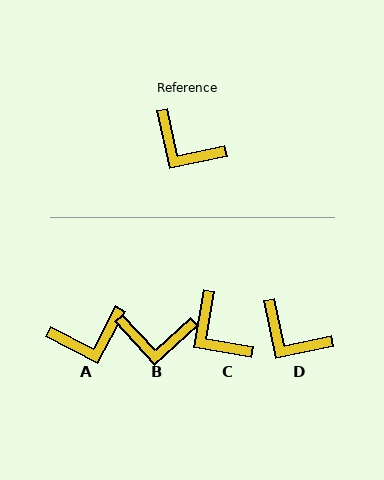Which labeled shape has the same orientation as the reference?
D.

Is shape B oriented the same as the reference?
No, it is off by about 30 degrees.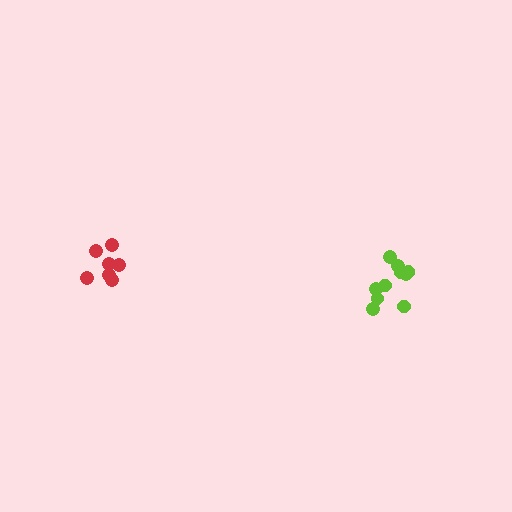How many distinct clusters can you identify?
There are 2 distinct clusters.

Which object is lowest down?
The lime cluster is bottommost.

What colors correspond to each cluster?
The clusters are colored: lime, red.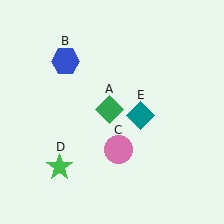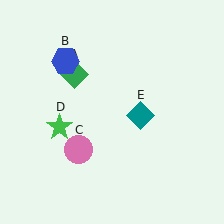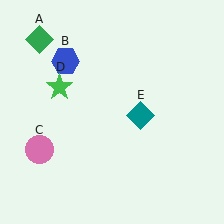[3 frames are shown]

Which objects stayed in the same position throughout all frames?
Blue hexagon (object B) and teal diamond (object E) remained stationary.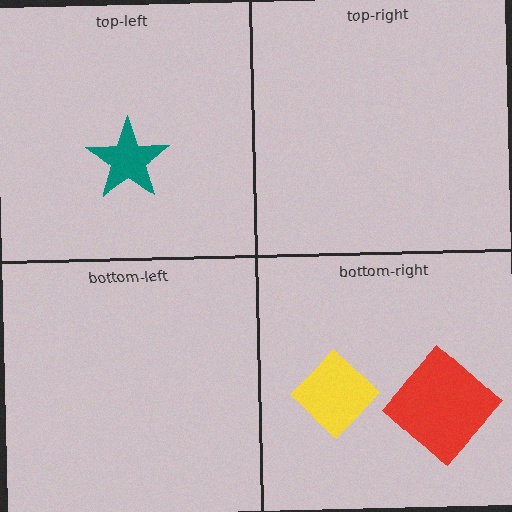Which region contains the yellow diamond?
The bottom-right region.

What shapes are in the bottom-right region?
The red diamond, the yellow diamond.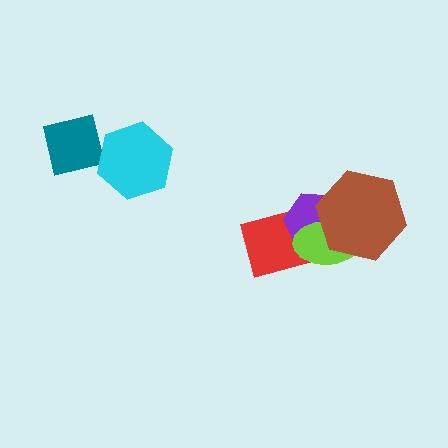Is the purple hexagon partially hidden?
Yes, it is partially covered by another shape.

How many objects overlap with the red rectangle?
3 objects overlap with the red rectangle.